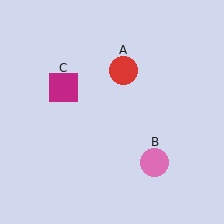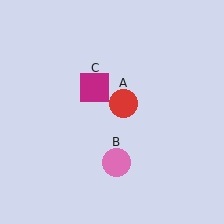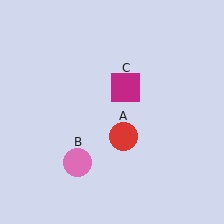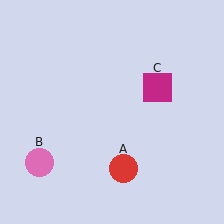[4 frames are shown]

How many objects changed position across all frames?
3 objects changed position: red circle (object A), pink circle (object B), magenta square (object C).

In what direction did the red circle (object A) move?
The red circle (object A) moved down.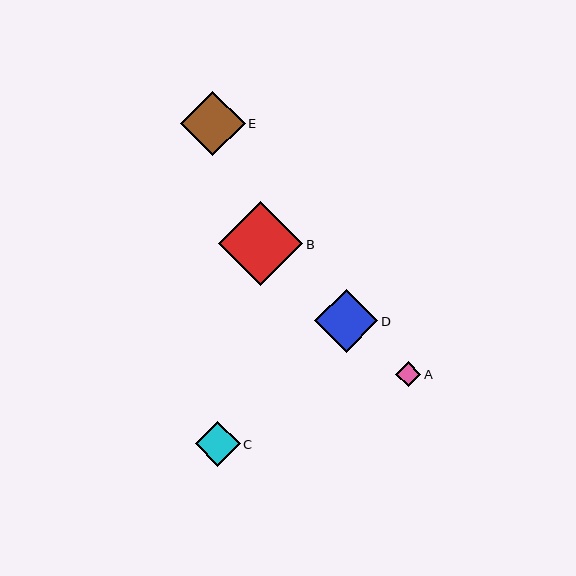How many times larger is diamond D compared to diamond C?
Diamond D is approximately 1.4 times the size of diamond C.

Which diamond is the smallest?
Diamond A is the smallest with a size of approximately 25 pixels.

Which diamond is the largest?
Diamond B is the largest with a size of approximately 84 pixels.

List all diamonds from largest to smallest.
From largest to smallest: B, E, D, C, A.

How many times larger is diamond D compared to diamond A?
Diamond D is approximately 2.5 times the size of diamond A.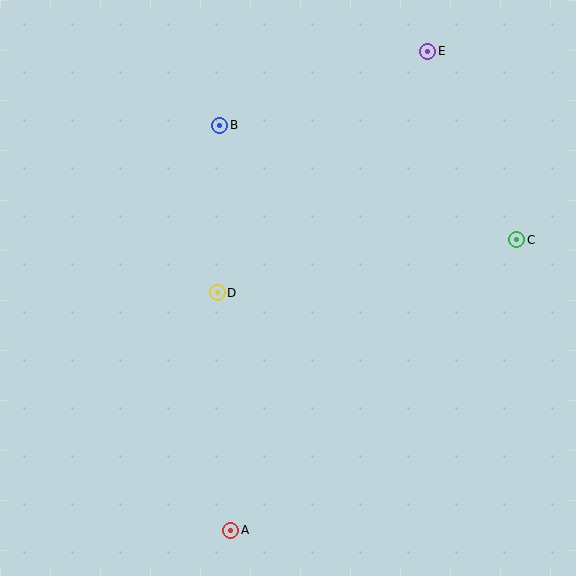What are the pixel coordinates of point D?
Point D is at (217, 293).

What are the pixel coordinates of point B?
Point B is at (220, 125).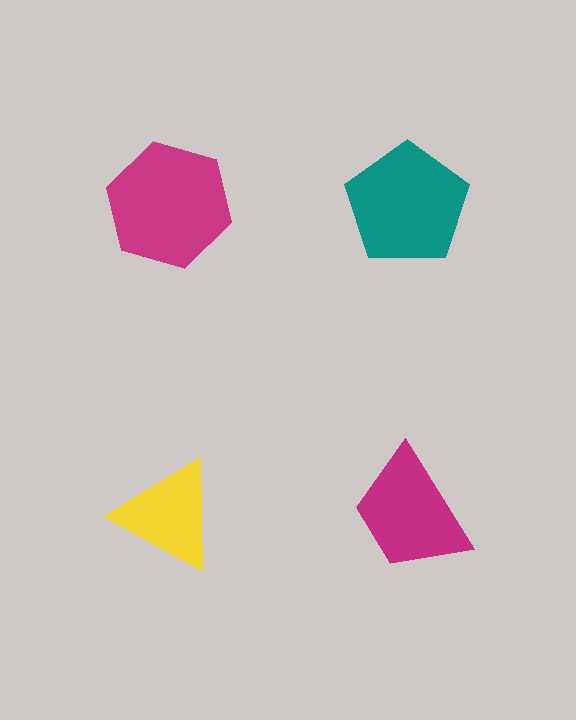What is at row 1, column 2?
A teal pentagon.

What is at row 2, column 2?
A magenta trapezoid.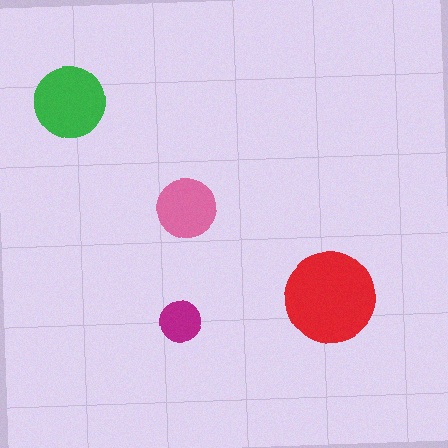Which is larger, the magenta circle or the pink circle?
The pink one.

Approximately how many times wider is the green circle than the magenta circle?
About 1.5 times wider.